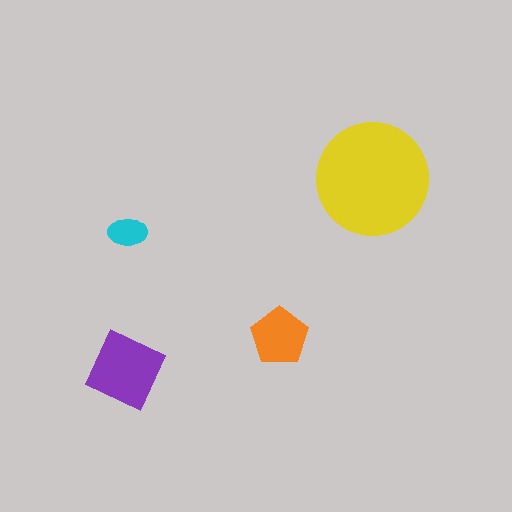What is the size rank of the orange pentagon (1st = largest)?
3rd.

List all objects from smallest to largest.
The cyan ellipse, the orange pentagon, the purple square, the yellow circle.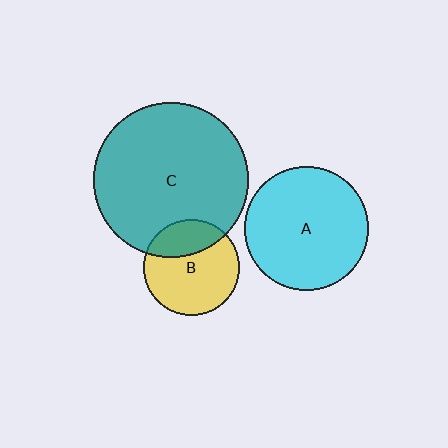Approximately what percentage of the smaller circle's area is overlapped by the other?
Approximately 30%.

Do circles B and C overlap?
Yes.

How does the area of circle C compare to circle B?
Approximately 2.6 times.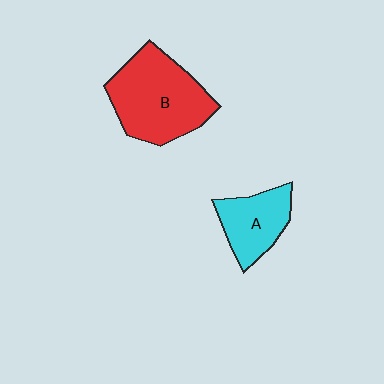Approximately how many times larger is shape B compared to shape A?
Approximately 1.8 times.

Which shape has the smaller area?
Shape A (cyan).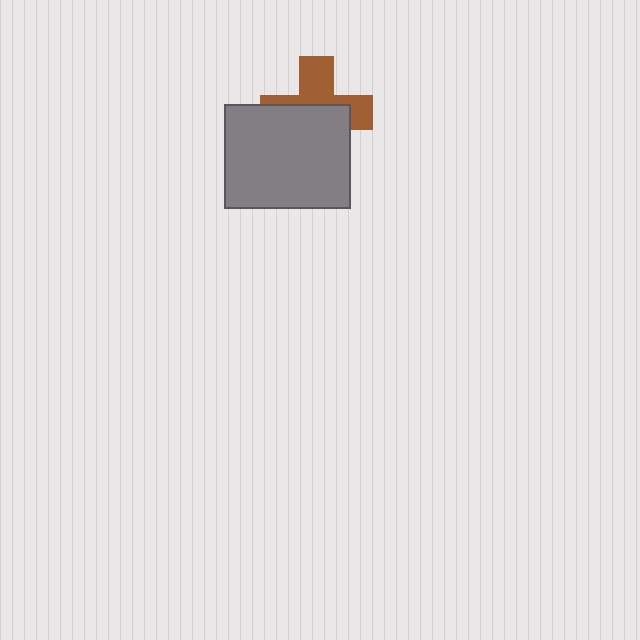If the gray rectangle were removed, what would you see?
You would see the complete brown cross.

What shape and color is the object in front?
The object in front is a gray rectangle.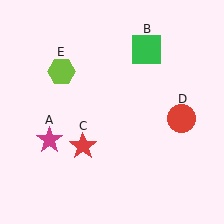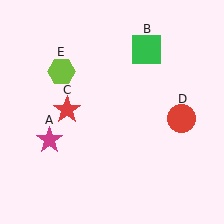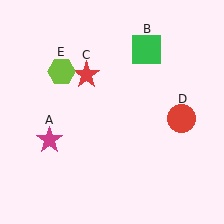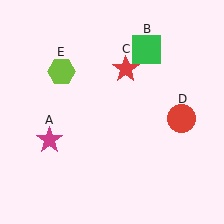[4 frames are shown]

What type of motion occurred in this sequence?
The red star (object C) rotated clockwise around the center of the scene.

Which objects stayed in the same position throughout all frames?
Magenta star (object A) and green square (object B) and red circle (object D) and lime hexagon (object E) remained stationary.